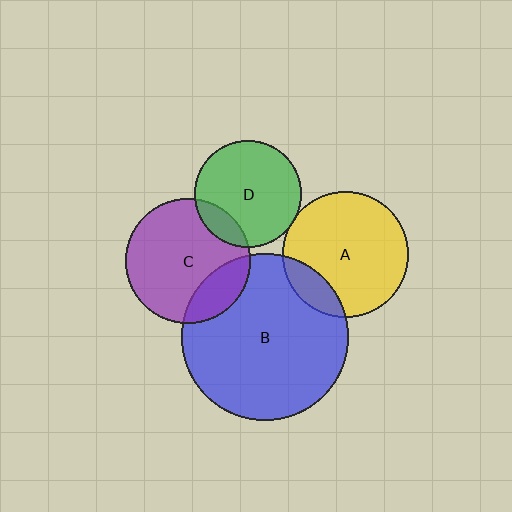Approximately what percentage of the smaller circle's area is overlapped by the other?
Approximately 15%.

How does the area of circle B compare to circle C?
Approximately 1.8 times.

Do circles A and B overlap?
Yes.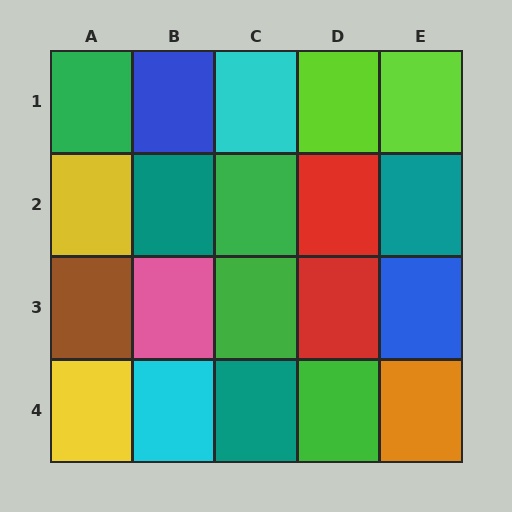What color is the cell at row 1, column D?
Lime.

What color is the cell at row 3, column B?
Pink.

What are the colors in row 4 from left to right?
Yellow, cyan, teal, green, orange.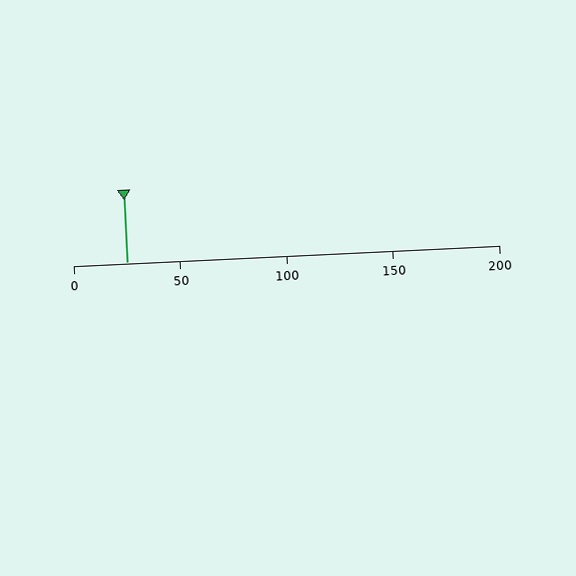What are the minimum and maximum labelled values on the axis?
The axis runs from 0 to 200.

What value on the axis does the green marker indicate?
The marker indicates approximately 25.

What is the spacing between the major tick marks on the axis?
The major ticks are spaced 50 apart.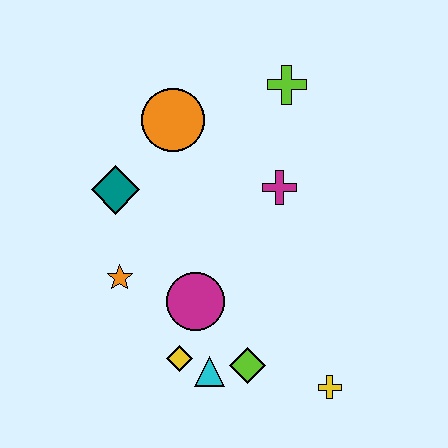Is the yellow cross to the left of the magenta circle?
No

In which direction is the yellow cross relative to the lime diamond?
The yellow cross is to the right of the lime diamond.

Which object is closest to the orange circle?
The teal diamond is closest to the orange circle.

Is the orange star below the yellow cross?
No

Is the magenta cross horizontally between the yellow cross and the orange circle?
Yes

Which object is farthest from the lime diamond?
The lime cross is farthest from the lime diamond.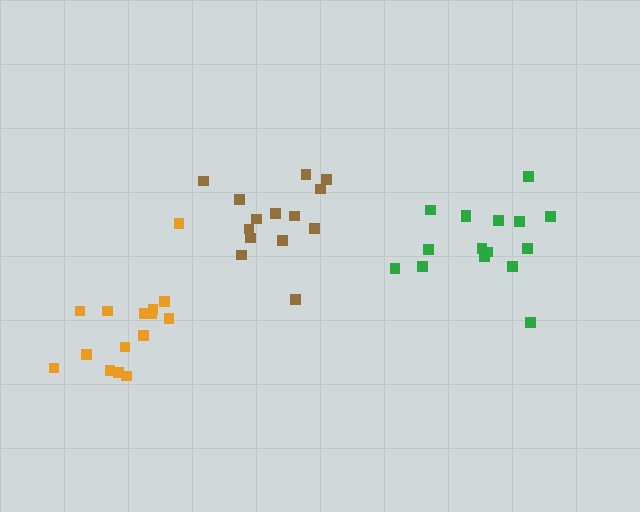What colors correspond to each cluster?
The clusters are colored: green, orange, brown.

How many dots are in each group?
Group 1: 16 dots, Group 2: 15 dots, Group 3: 14 dots (45 total).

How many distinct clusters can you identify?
There are 3 distinct clusters.